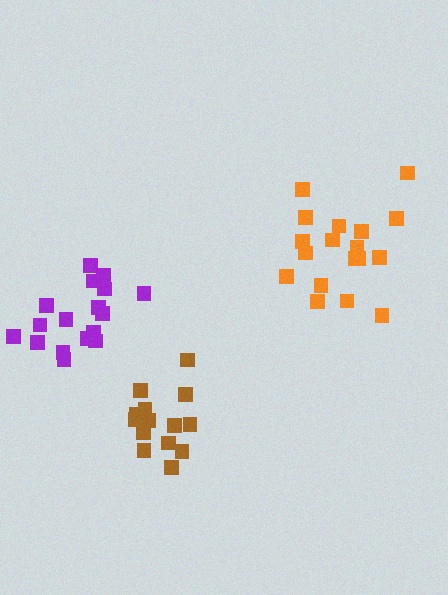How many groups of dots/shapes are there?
There are 3 groups.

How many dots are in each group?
Group 1: 17 dots, Group 2: 18 dots, Group 3: 14 dots (49 total).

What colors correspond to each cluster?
The clusters are colored: purple, orange, brown.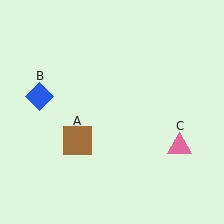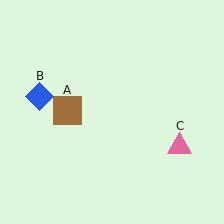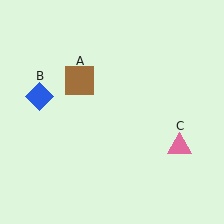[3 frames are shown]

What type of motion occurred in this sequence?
The brown square (object A) rotated clockwise around the center of the scene.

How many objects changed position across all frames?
1 object changed position: brown square (object A).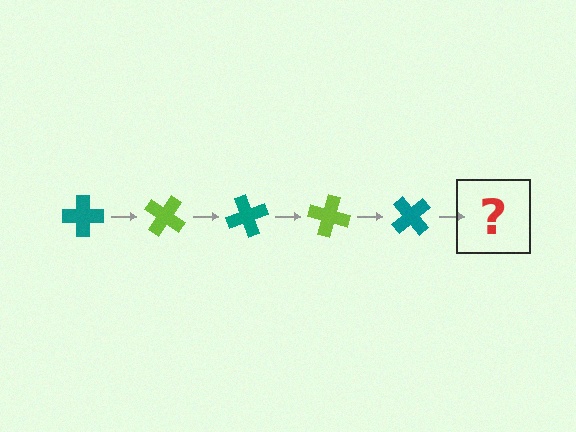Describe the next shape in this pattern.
It should be a lime cross, rotated 175 degrees from the start.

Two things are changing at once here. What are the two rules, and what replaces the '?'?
The two rules are that it rotates 35 degrees each step and the color cycles through teal and lime. The '?' should be a lime cross, rotated 175 degrees from the start.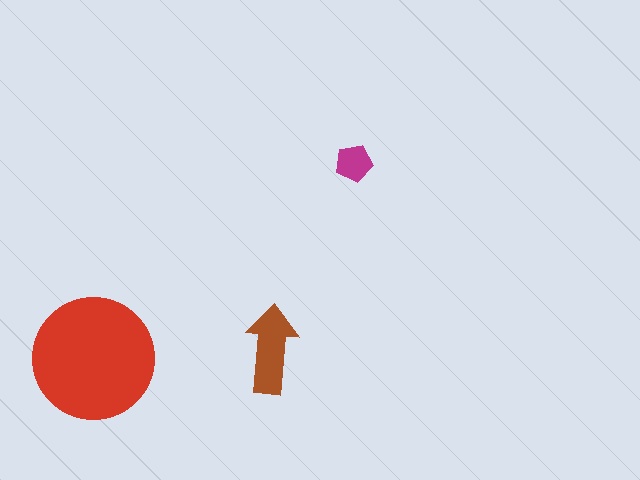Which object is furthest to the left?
The red circle is leftmost.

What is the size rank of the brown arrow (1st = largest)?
2nd.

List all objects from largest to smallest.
The red circle, the brown arrow, the magenta pentagon.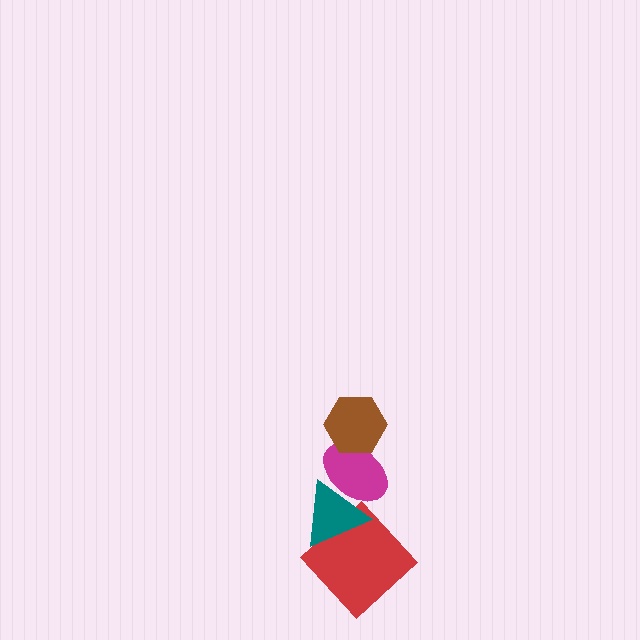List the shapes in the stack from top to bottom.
From top to bottom: the brown hexagon, the magenta ellipse, the teal triangle, the red diamond.